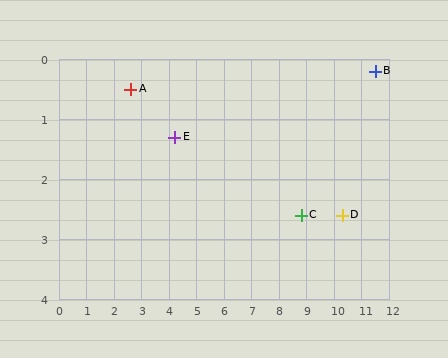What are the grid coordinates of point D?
Point D is at approximately (10.3, 2.6).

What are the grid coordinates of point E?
Point E is at approximately (4.2, 1.3).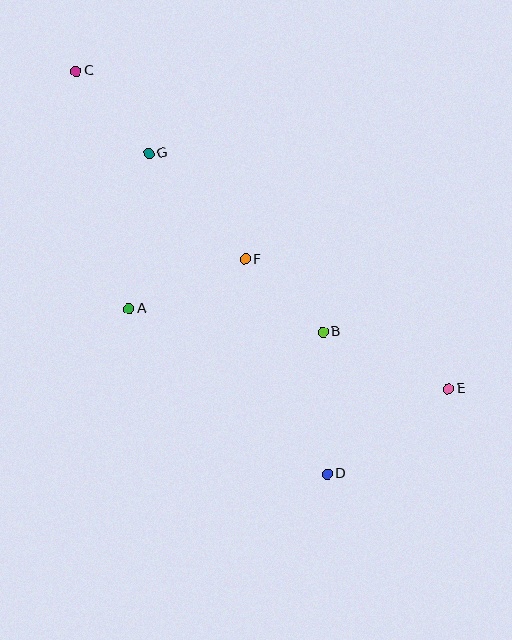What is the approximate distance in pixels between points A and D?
The distance between A and D is approximately 258 pixels.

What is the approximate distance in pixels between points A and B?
The distance between A and B is approximately 195 pixels.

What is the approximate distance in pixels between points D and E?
The distance between D and E is approximately 148 pixels.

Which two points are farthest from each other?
Points C and E are farthest from each other.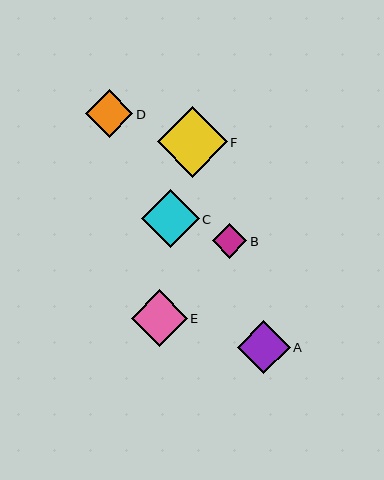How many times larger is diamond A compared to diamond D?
Diamond A is approximately 1.1 times the size of diamond D.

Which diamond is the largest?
Diamond F is the largest with a size of approximately 70 pixels.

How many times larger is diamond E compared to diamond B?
Diamond E is approximately 1.6 times the size of diamond B.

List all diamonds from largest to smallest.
From largest to smallest: F, C, E, A, D, B.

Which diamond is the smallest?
Diamond B is the smallest with a size of approximately 34 pixels.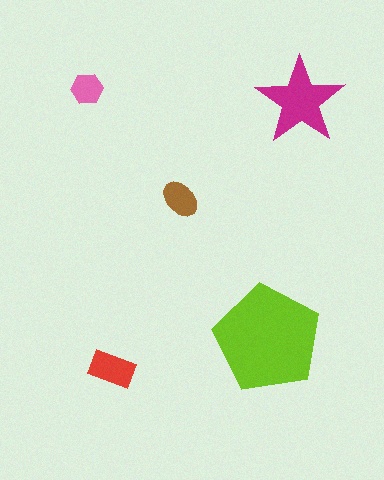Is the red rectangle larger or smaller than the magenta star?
Smaller.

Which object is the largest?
The lime pentagon.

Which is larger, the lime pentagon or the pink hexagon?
The lime pentagon.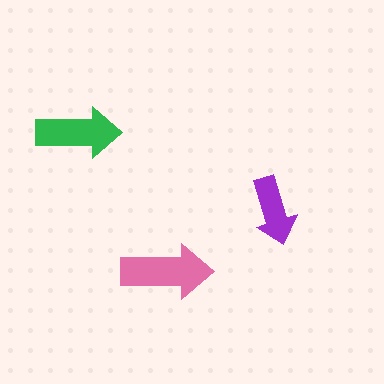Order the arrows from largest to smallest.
the pink one, the green one, the purple one.